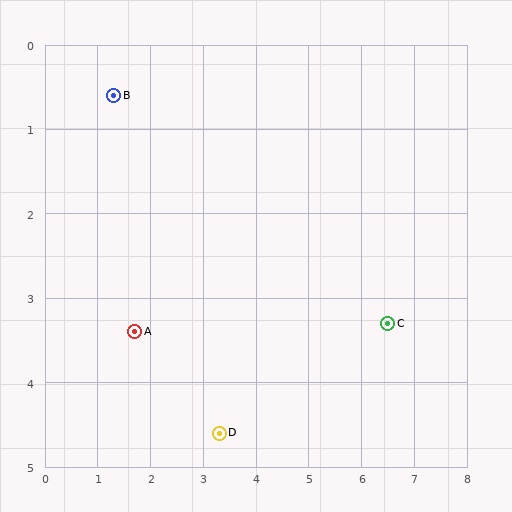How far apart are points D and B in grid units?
Points D and B are about 4.5 grid units apart.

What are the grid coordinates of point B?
Point B is at approximately (1.3, 0.6).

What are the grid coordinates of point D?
Point D is at approximately (3.3, 4.6).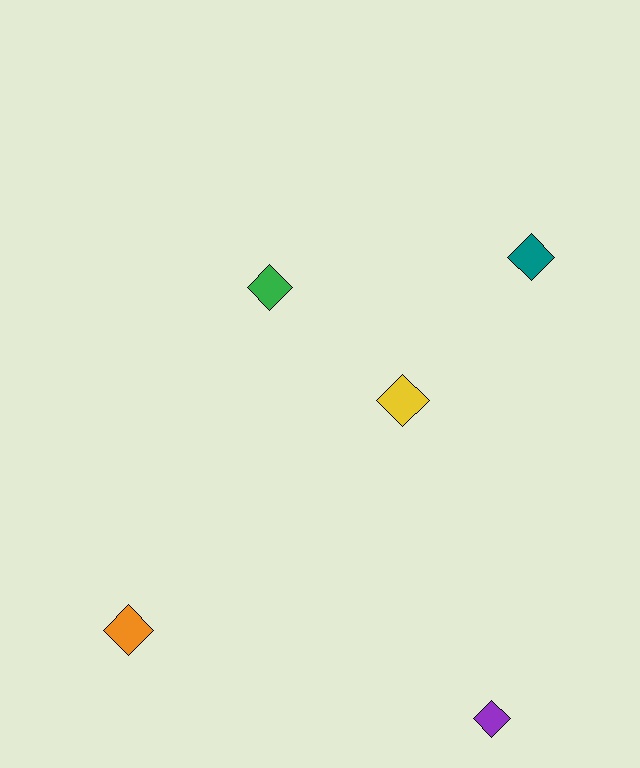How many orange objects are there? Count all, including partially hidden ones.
There is 1 orange object.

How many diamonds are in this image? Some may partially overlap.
There are 5 diamonds.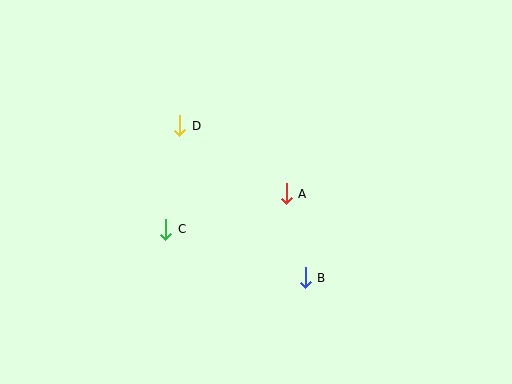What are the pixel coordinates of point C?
Point C is at (166, 229).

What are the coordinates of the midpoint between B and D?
The midpoint between B and D is at (242, 202).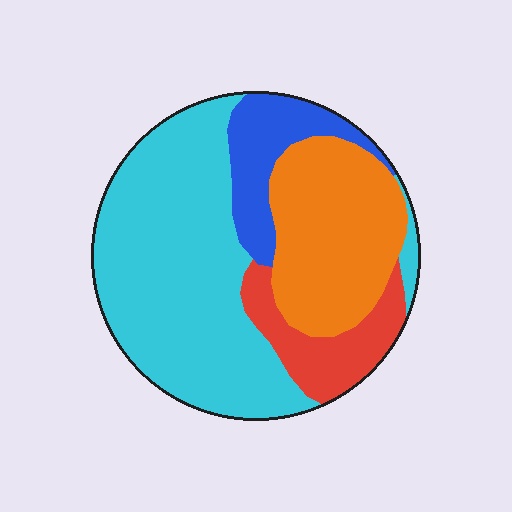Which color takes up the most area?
Cyan, at roughly 50%.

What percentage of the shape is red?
Red covers 12% of the shape.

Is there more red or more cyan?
Cyan.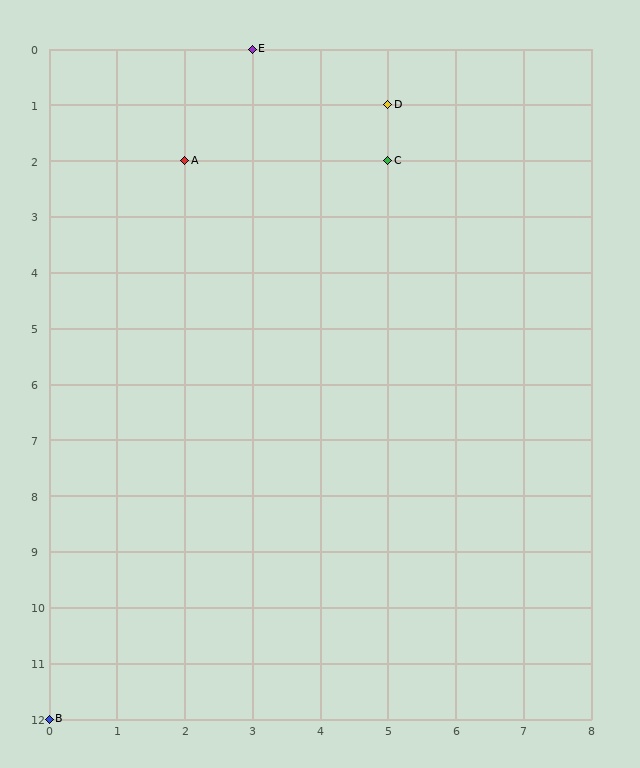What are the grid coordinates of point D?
Point D is at grid coordinates (5, 1).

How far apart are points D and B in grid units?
Points D and B are 5 columns and 11 rows apart (about 12.1 grid units diagonally).